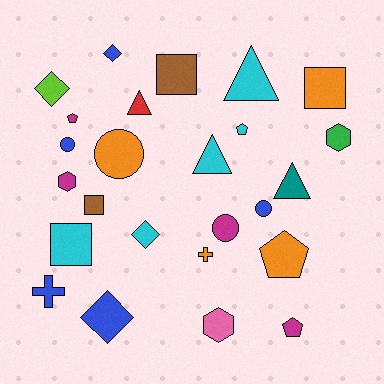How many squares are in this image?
There are 4 squares.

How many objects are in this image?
There are 25 objects.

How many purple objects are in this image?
There are no purple objects.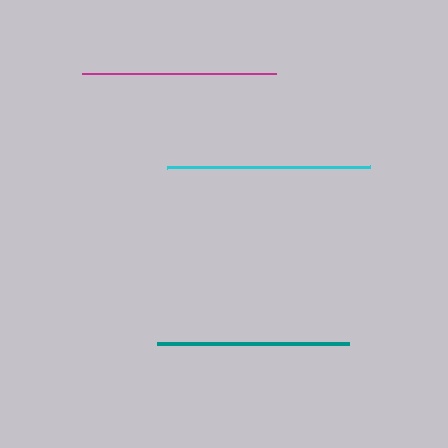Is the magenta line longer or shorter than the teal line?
The magenta line is longer than the teal line.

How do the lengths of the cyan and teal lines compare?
The cyan and teal lines are approximately the same length.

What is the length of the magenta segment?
The magenta segment is approximately 194 pixels long.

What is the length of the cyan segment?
The cyan segment is approximately 204 pixels long.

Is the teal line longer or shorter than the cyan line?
The cyan line is longer than the teal line.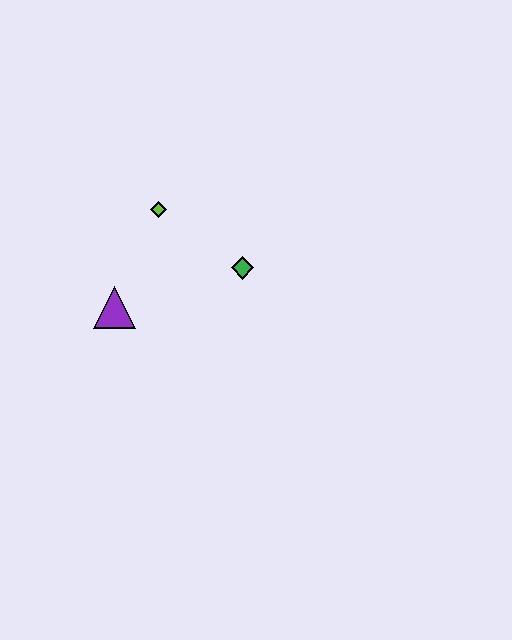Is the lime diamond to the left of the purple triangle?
No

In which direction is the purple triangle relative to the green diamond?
The purple triangle is to the left of the green diamond.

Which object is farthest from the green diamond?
The purple triangle is farthest from the green diamond.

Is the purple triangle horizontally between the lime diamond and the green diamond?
No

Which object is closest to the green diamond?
The lime diamond is closest to the green diamond.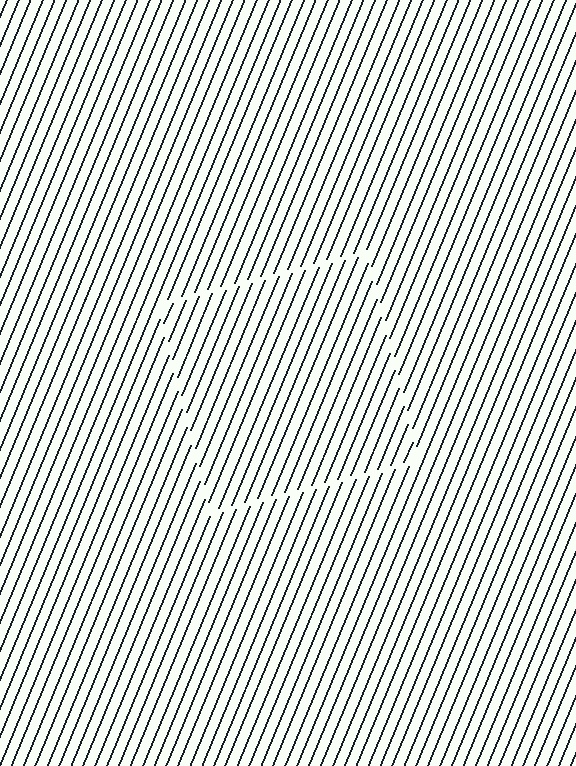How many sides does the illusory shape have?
4 sides — the line-ends trace a square.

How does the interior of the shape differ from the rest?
The interior of the shape contains the same grating, shifted by half a period — the contour is defined by the phase discontinuity where line-ends from the inner and outer gratings abut.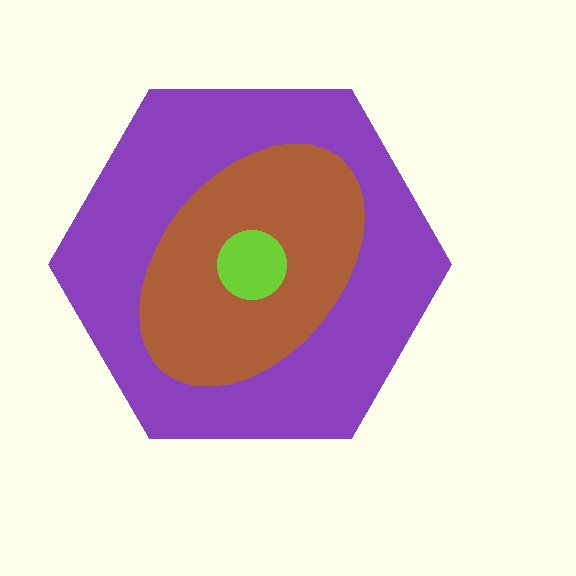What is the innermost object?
The lime circle.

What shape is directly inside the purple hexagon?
The brown ellipse.